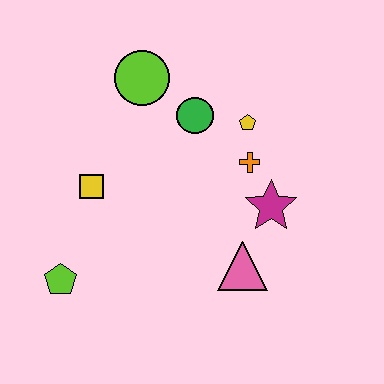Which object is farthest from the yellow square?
The magenta star is farthest from the yellow square.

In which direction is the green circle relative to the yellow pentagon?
The green circle is to the left of the yellow pentagon.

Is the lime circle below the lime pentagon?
No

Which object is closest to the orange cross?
The yellow pentagon is closest to the orange cross.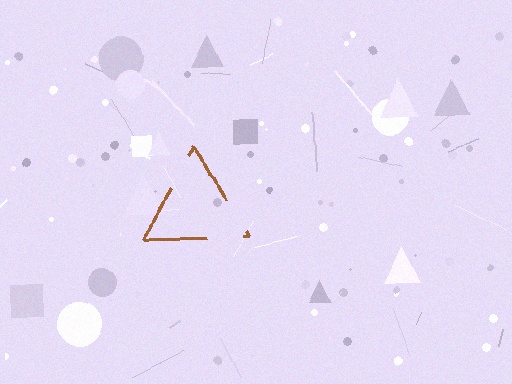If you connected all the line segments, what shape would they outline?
They would outline a triangle.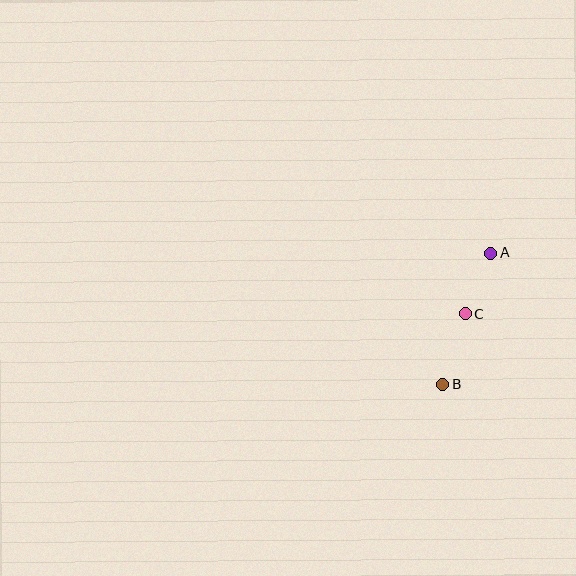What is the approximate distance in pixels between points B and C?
The distance between B and C is approximately 74 pixels.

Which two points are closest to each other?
Points A and C are closest to each other.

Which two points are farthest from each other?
Points A and B are farthest from each other.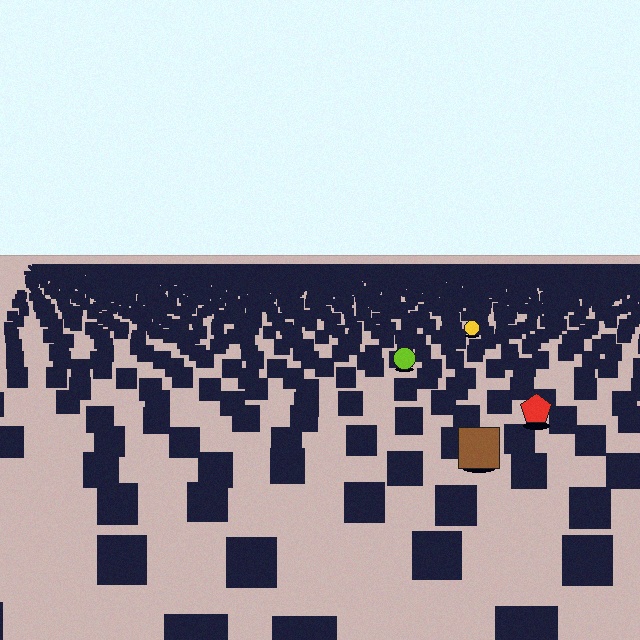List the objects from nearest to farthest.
From nearest to farthest: the brown square, the red pentagon, the lime circle, the yellow circle.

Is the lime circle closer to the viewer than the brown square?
No. The brown square is closer — you can tell from the texture gradient: the ground texture is coarser near it.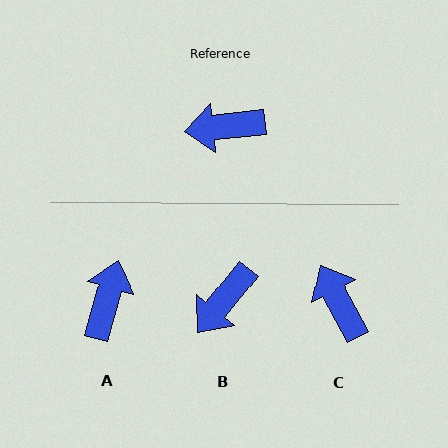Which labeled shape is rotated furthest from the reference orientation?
A, about 112 degrees away.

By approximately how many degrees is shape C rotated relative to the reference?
Approximately 68 degrees clockwise.